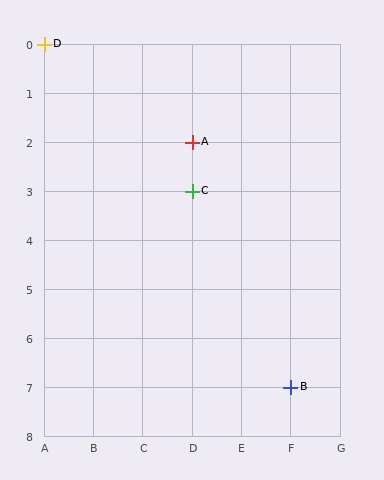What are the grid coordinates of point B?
Point B is at grid coordinates (F, 7).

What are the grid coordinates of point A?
Point A is at grid coordinates (D, 2).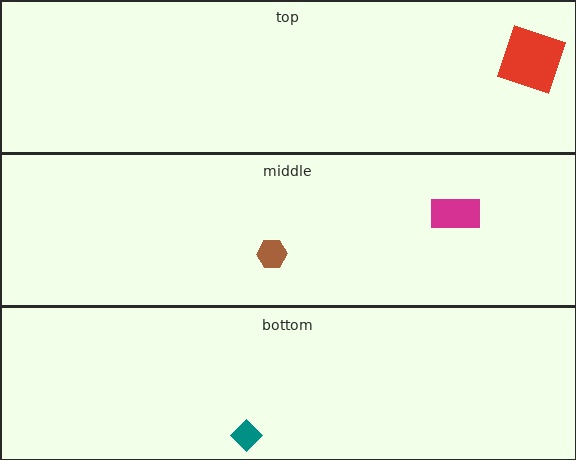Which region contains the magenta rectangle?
The middle region.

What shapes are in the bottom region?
The teal diamond.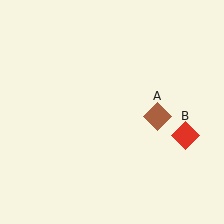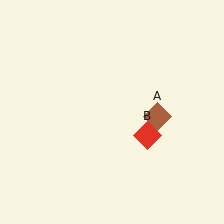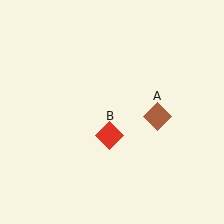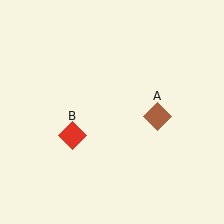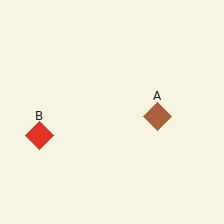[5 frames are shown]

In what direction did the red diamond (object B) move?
The red diamond (object B) moved left.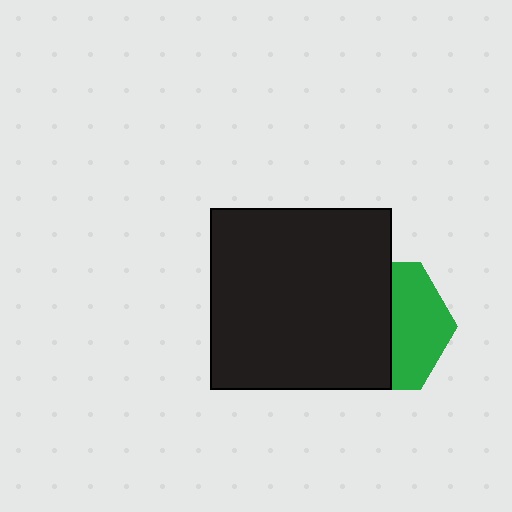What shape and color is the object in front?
The object in front is a black square.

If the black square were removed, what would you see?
You would see the complete green hexagon.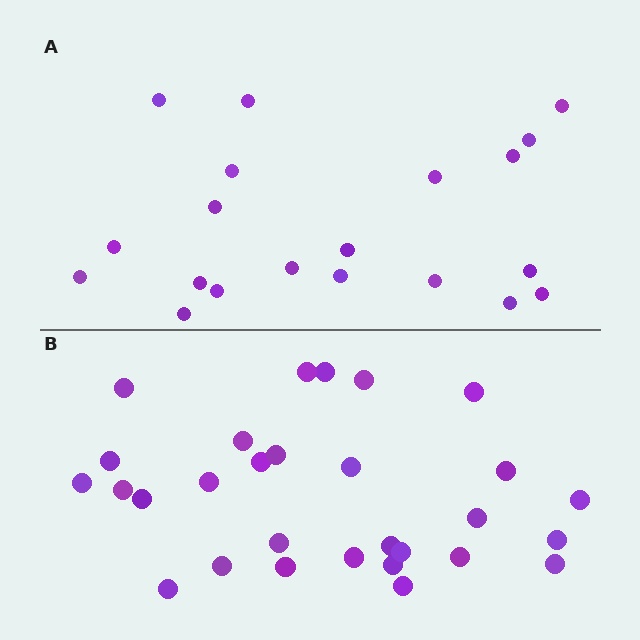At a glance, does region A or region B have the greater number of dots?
Region B (the bottom region) has more dots.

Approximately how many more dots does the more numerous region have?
Region B has roughly 8 or so more dots than region A.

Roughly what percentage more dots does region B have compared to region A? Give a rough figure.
About 45% more.